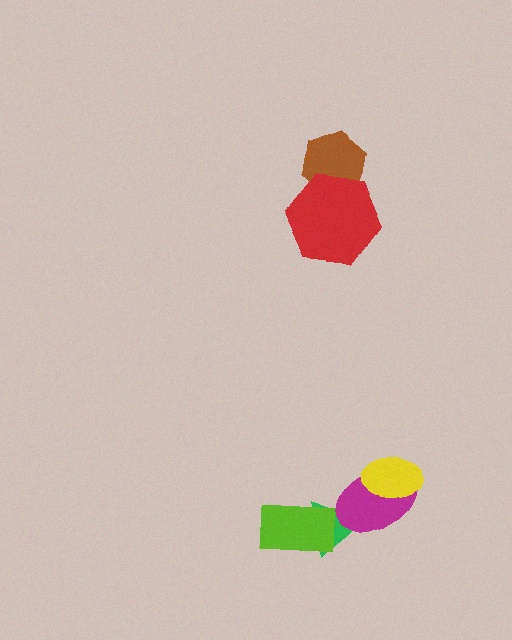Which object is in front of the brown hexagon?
The red hexagon is in front of the brown hexagon.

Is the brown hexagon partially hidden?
Yes, it is partially covered by another shape.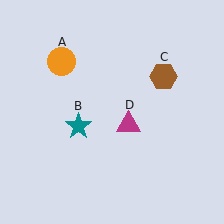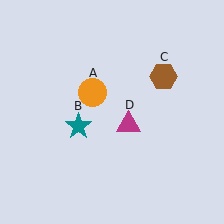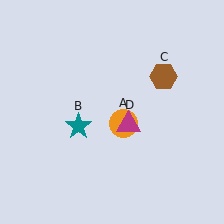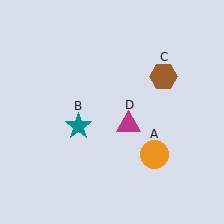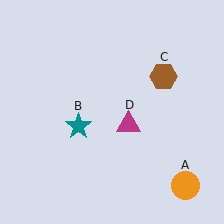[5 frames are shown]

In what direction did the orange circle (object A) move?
The orange circle (object A) moved down and to the right.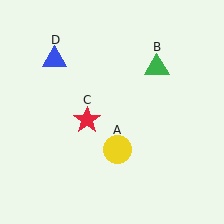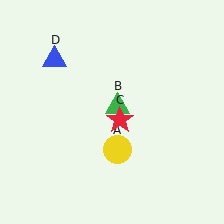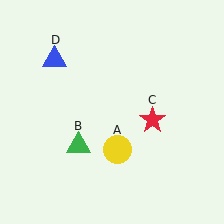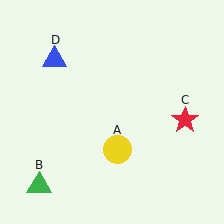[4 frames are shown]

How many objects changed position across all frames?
2 objects changed position: green triangle (object B), red star (object C).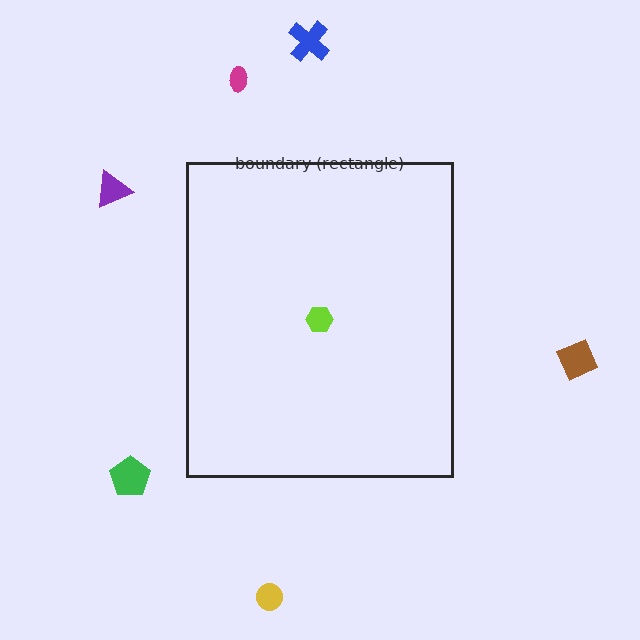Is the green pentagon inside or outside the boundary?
Outside.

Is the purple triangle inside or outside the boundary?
Outside.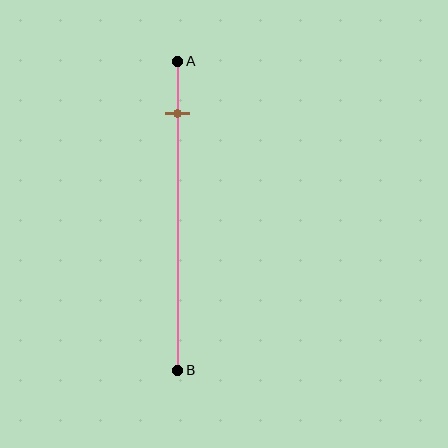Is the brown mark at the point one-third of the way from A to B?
No, the mark is at about 15% from A, not at the 33% one-third point.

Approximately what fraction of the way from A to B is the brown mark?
The brown mark is approximately 15% of the way from A to B.